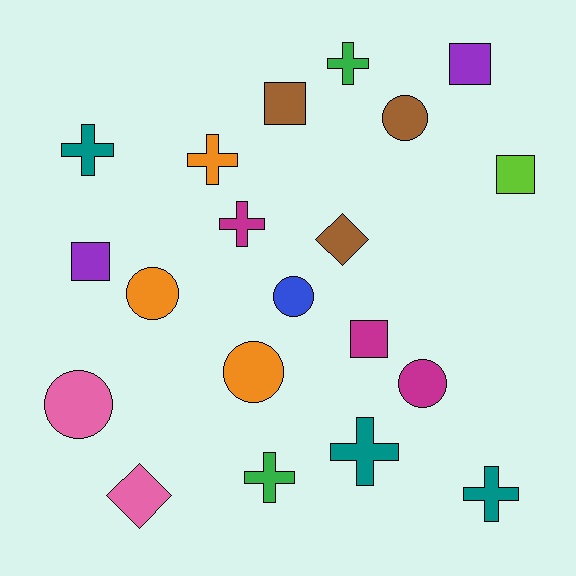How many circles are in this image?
There are 6 circles.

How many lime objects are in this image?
There is 1 lime object.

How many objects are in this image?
There are 20 objects.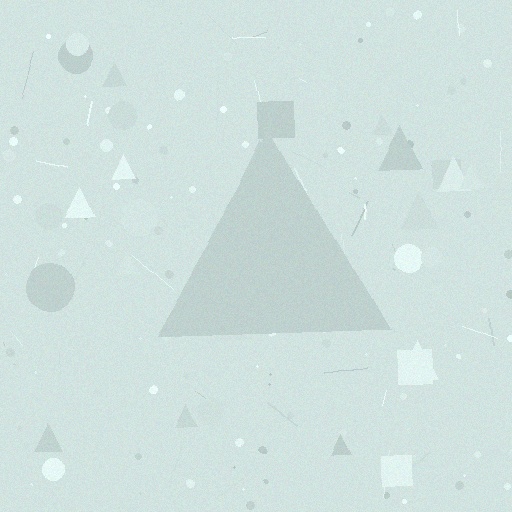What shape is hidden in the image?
A triangle is hidden in the image.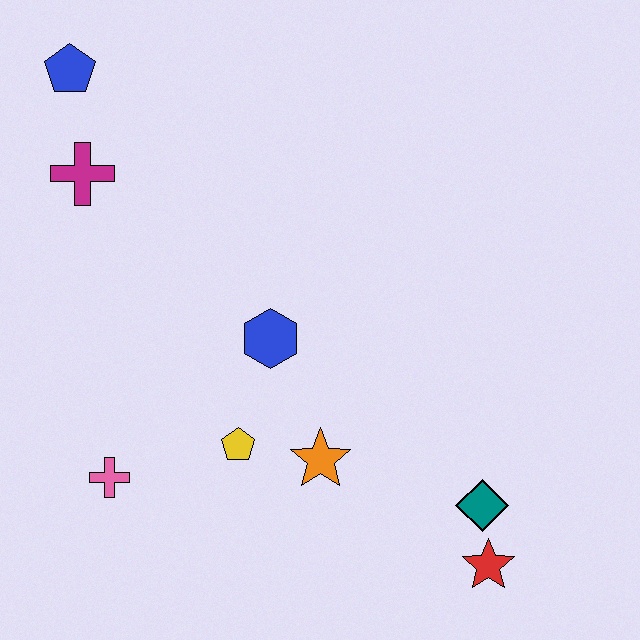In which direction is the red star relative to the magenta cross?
The red star is to the right of the magenta cross.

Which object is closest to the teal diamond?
The red star is closest to the teal diamond.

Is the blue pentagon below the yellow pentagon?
No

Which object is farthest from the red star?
The blue pentagon is farthest from the red star.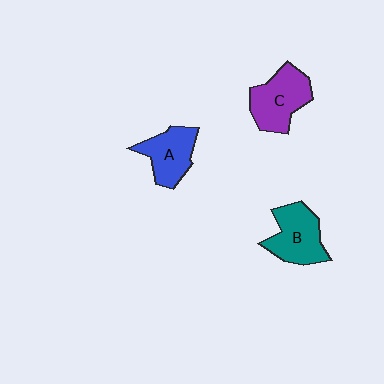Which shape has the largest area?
Shape C (purple).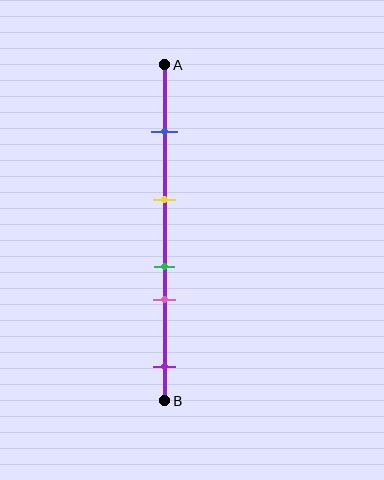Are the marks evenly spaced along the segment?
No, the marks are not evenly spaced.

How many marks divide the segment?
There are 5 marks dividing the segment.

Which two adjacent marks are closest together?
The green and pink marks are the closest adjacent pair.